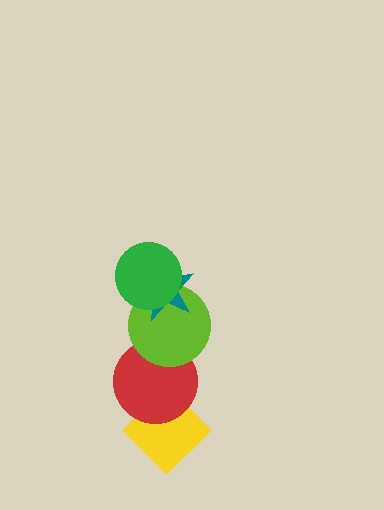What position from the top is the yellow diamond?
The yellow diamond is 5th from the top.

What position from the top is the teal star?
The teal star is 2nd from the top.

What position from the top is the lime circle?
The lime circle is 3rd from the top.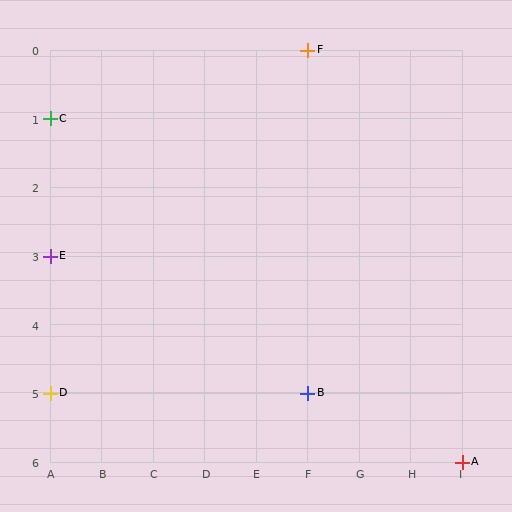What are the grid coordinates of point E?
Point E is at grid coordinates (A, 3).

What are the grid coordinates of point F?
Point F is at grid coordinates (F, 0).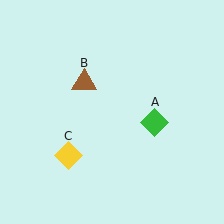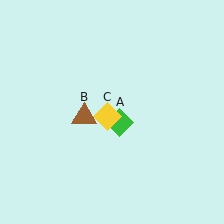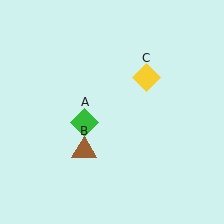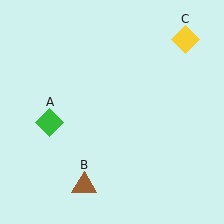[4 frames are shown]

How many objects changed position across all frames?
3 objects changed position: green diamond (object A), brown triangle (object B), yellow diamond (object C).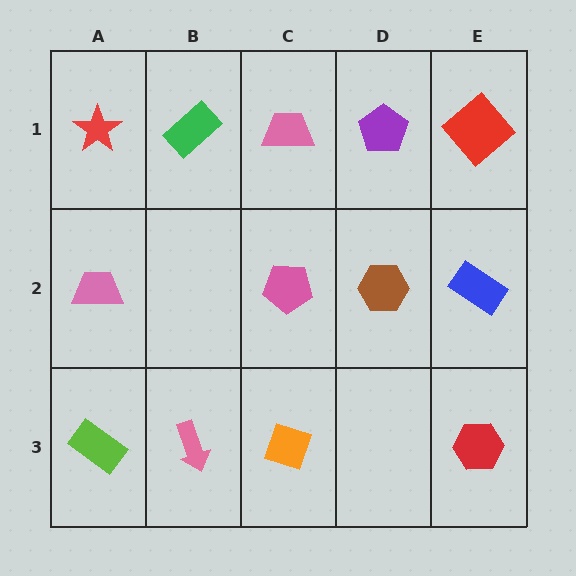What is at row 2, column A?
A pink trapezoid.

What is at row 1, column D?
A purple pentagon.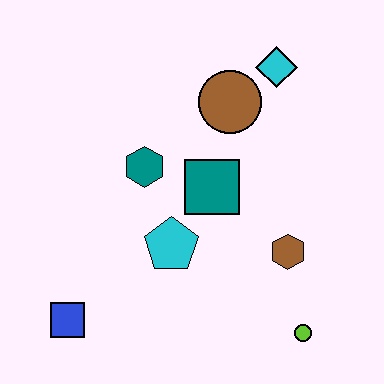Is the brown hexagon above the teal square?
No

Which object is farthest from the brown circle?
The blue square is farthest from the brown circle.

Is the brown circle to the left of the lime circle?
Yes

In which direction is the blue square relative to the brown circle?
The blue square is below the brown circle.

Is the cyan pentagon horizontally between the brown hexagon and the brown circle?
No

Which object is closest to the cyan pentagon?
The teal square is closest to the cyan pentagon.